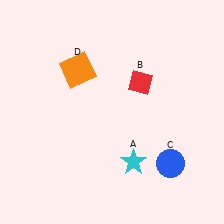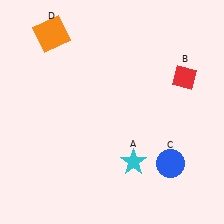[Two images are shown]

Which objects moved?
The objects that moved are: the red diamond (B), the orange square (D).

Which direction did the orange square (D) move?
The orange square (D) moved up.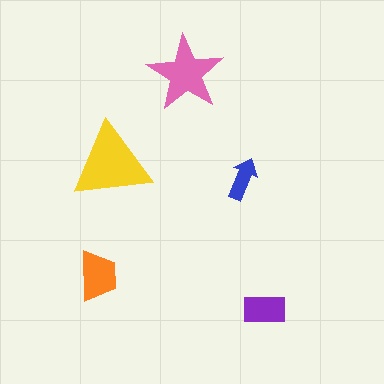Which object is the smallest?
The blue arrow.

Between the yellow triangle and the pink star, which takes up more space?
The yellow triangle.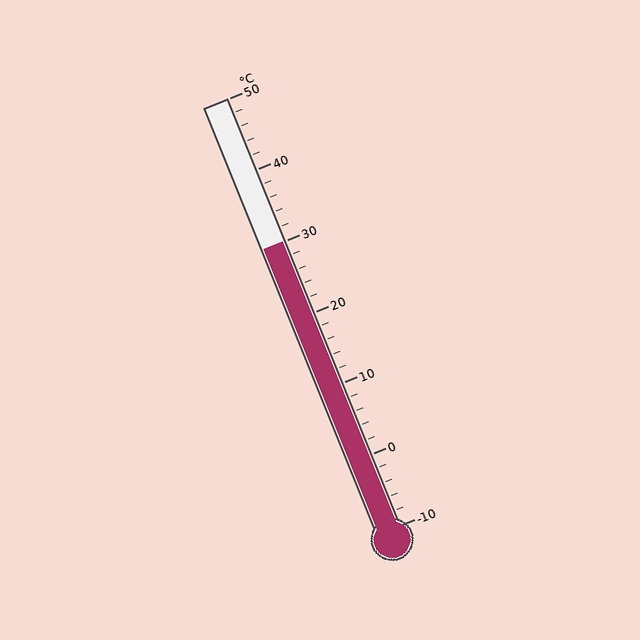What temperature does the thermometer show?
The thermometer shows approximately 30°C.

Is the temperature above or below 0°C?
The temperature is above 0°C.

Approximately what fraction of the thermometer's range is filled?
The thermometer is filled to approximately 65% of its range.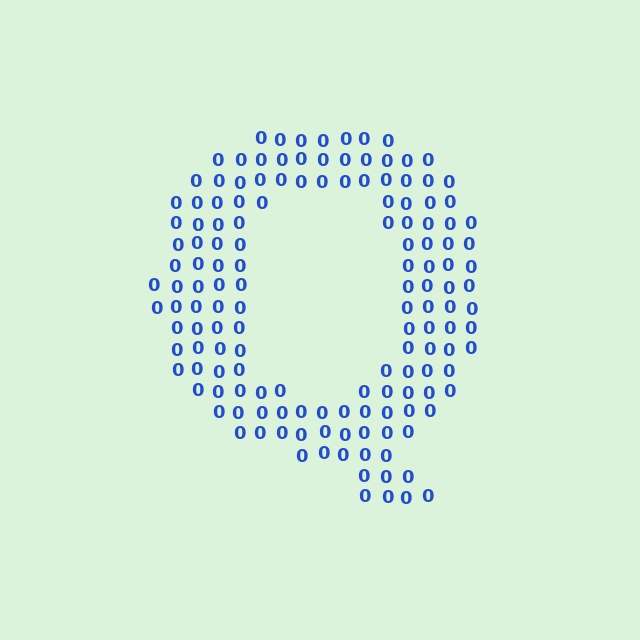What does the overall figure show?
The overall figure shows the letter Q.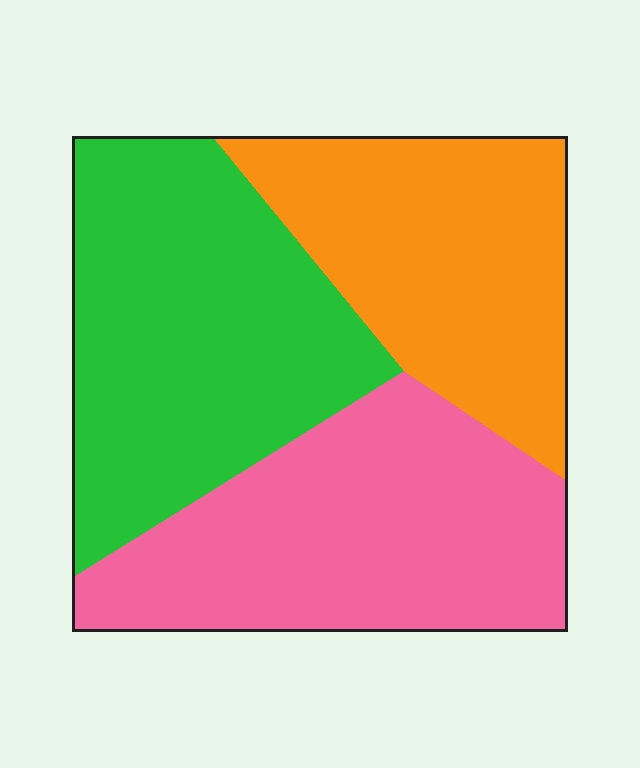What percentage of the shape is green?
Green covers about 35% of the shape.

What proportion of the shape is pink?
Pink takes up about one third (1/3) of the shape.